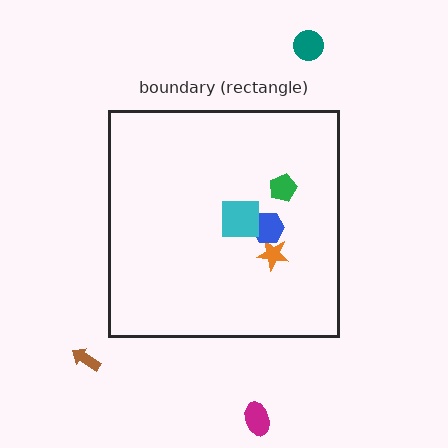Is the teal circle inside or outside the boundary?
Outside.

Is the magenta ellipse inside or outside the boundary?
Outside.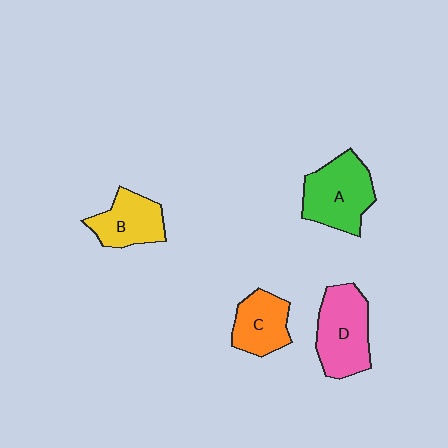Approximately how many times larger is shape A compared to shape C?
Approximately 1.4 times.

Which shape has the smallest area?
Shape C (orange).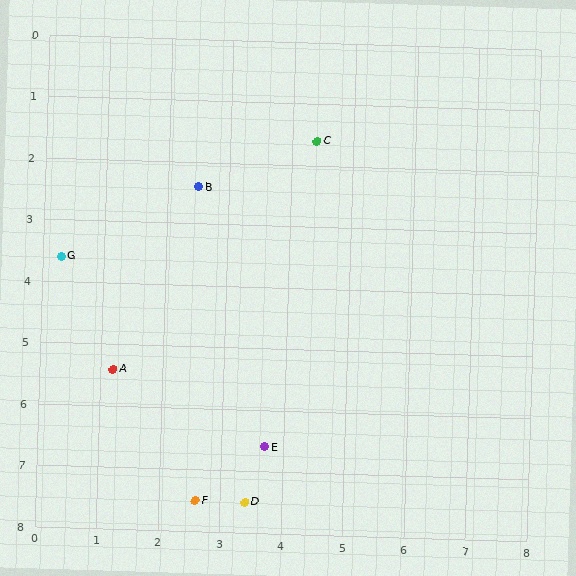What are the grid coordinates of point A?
Point A is at approximately (1.2, 5.4).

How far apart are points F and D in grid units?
Points F and D are about 0.8 grid units apart.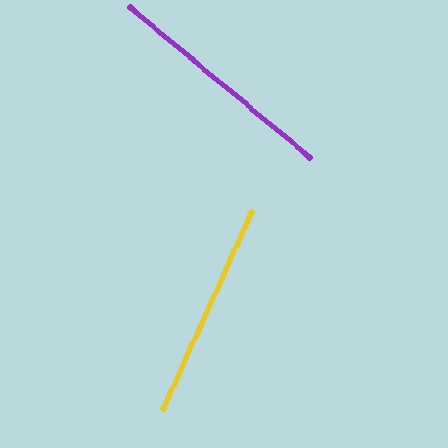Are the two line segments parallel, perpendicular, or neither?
Neither parallel nor perpendicular — they differ by about 75°.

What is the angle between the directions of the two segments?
Approximately 75 degrees.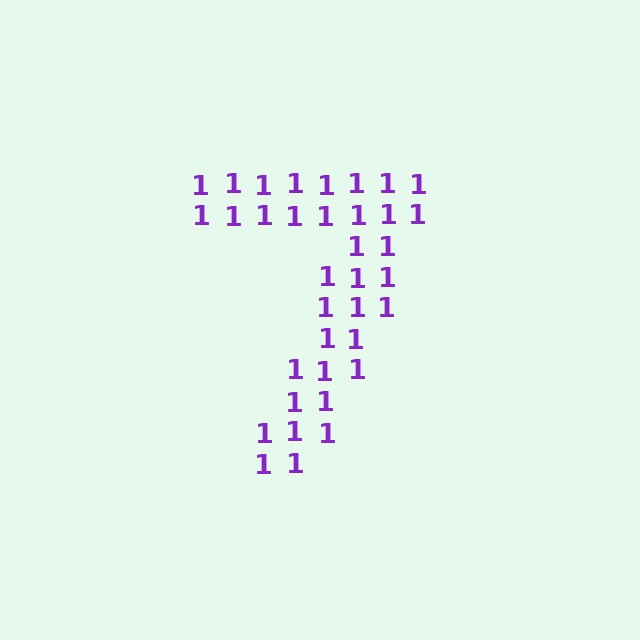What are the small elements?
The small elements are digit 1's.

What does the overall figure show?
The overall figure shows the digit 7.